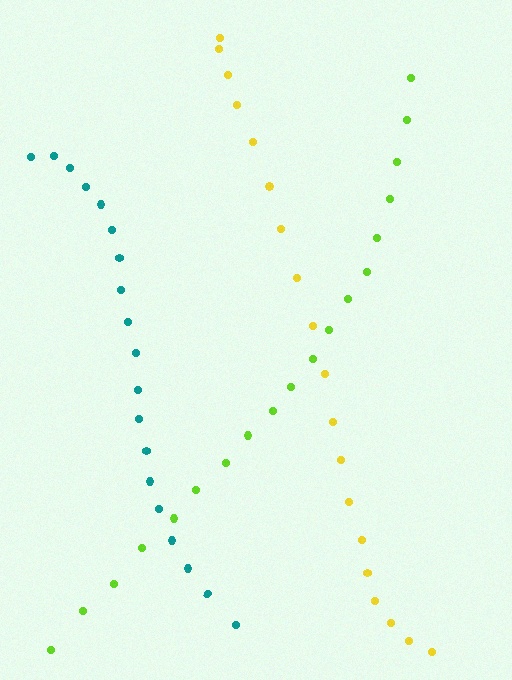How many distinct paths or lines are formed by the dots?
There are 3 distinct paths.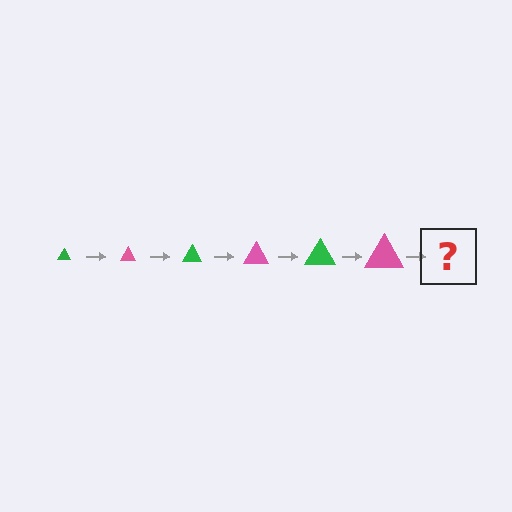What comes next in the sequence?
The next element should be a green triangle, larger than the previous one.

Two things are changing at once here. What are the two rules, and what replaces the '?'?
The two rules are that the triangle grows larger each step and the color cycles through green and pink. The '?' should be a green triangle, larger than the previous one.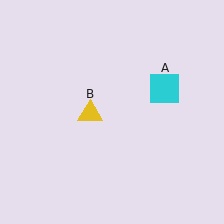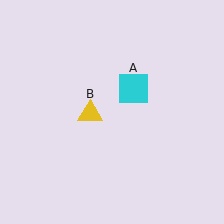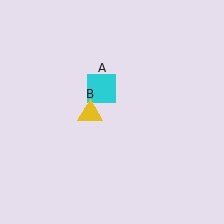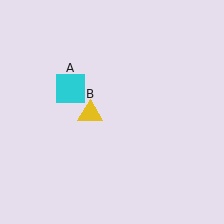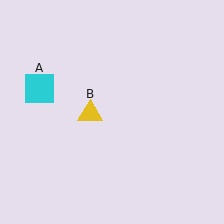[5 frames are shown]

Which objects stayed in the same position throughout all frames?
Yellow triangle (object B) remained stationary.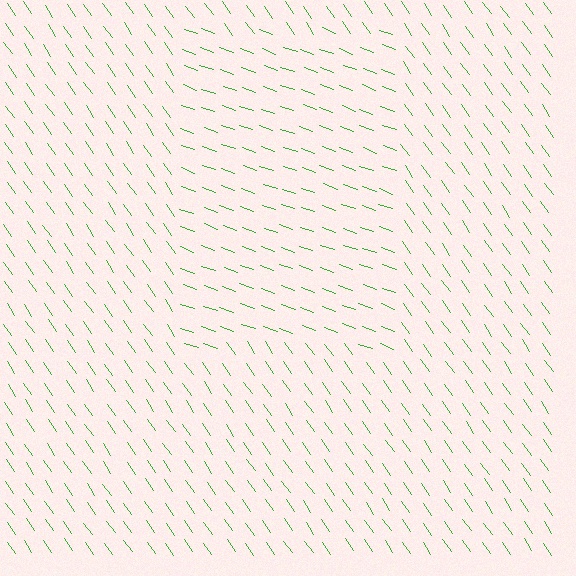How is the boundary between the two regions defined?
The boundary is defined purely by a change in line orientation (approximately 36 degrees difference). All lines are the same color and thickness.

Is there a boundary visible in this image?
Yes, there is a texture boundary formed by a change in line orientation.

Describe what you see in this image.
The image is filled with small green line segments. A rectangle region in the image has lines oriented differently from the surrounding lines, creating a visible texture boundary.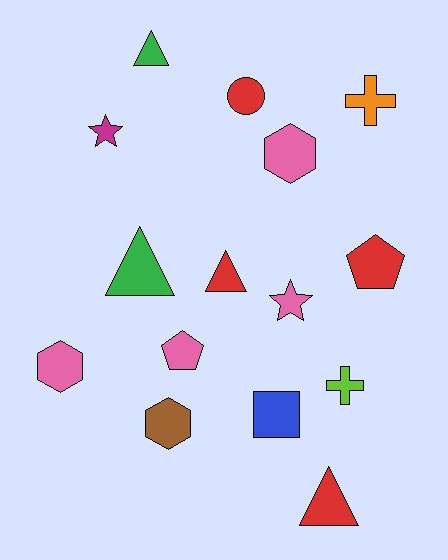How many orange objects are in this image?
There is 1 orange object.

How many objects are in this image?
There are 15 objects.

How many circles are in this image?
There is 1 circle.